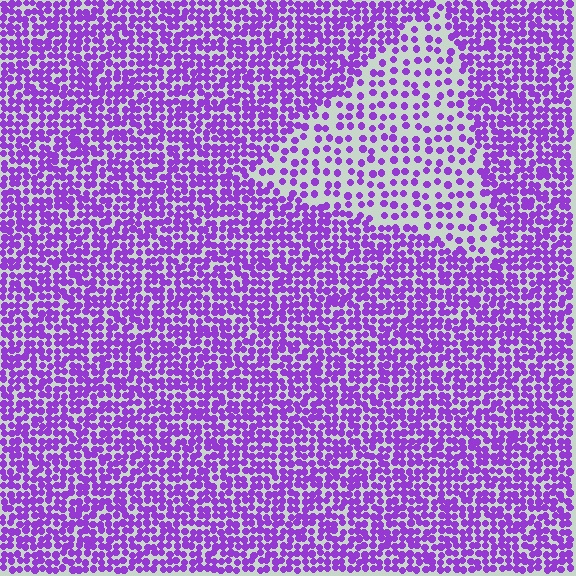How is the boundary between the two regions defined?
The boundary is defined by a change in element density (approximately 2.2x ratio). All elements are the same color, size, and shape.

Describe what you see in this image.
The image contains small purple elements arranged at two different densities. A triangle-shaped region is visible where the elements are less densely packed than the surrounding area.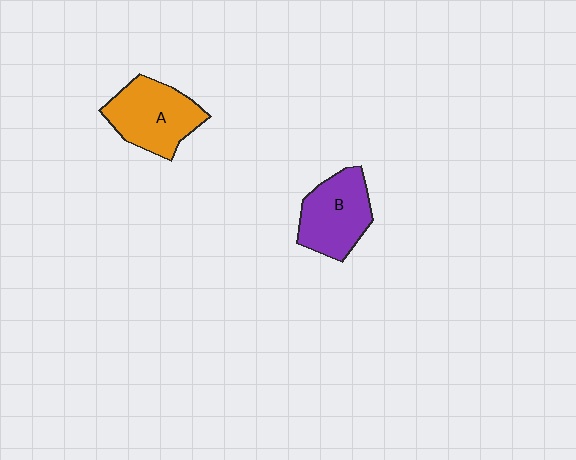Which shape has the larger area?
Shape A (orange).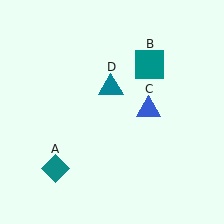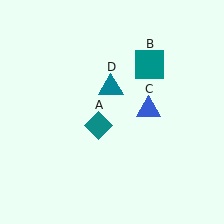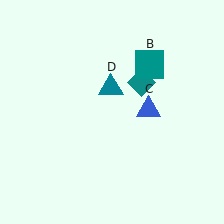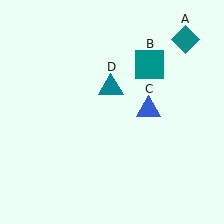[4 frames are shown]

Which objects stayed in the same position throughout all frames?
Teal square (object B) and blue triangle (object C) and teal triangle (object D) remained stationary.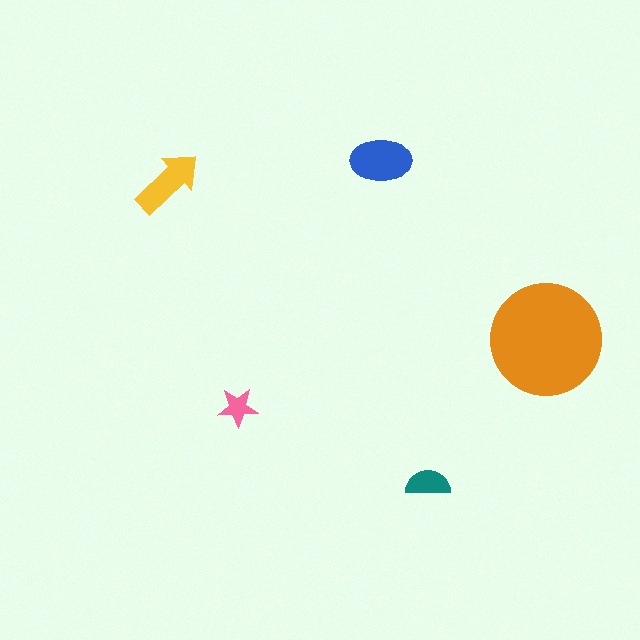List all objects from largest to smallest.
The orange circle, the blue ellipse, the yellow arrow, the teal semicircle, the pink star.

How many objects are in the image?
There are 5 objects in the image.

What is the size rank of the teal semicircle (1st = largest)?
4th.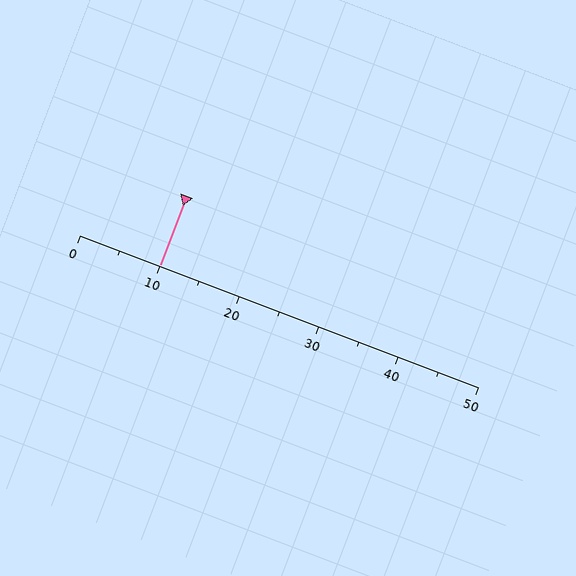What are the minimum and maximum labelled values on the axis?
The axis runs from 0 to 50.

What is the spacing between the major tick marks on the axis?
The major ticks are spaced 10 apart.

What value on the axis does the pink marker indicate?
The marker indicates approximately 10.